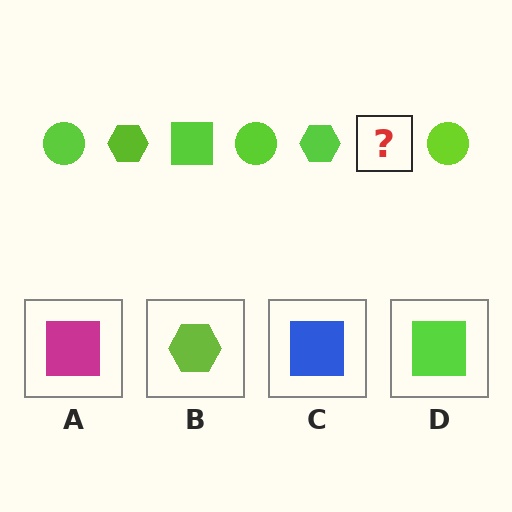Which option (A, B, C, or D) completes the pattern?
D.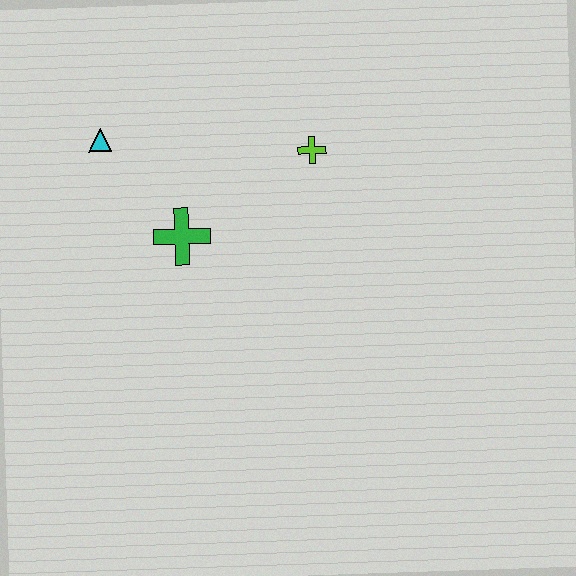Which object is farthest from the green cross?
The lime cross is farthest from the green cross.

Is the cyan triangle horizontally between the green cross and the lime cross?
No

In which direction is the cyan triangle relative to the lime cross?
The cyan triangle is to the left of the lime cross.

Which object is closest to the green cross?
The cyan triangle is closest to the green cross.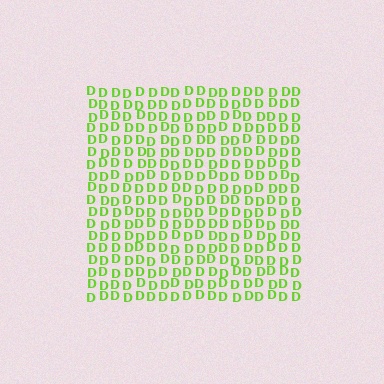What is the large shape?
The large shape is a square.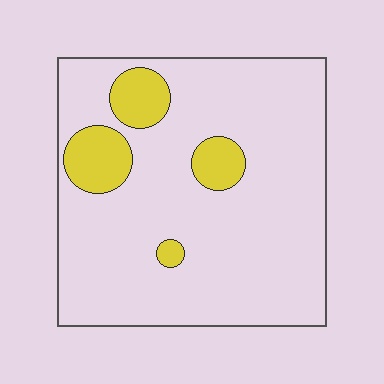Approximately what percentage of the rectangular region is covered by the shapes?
Approximately 15%.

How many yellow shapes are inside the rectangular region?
4.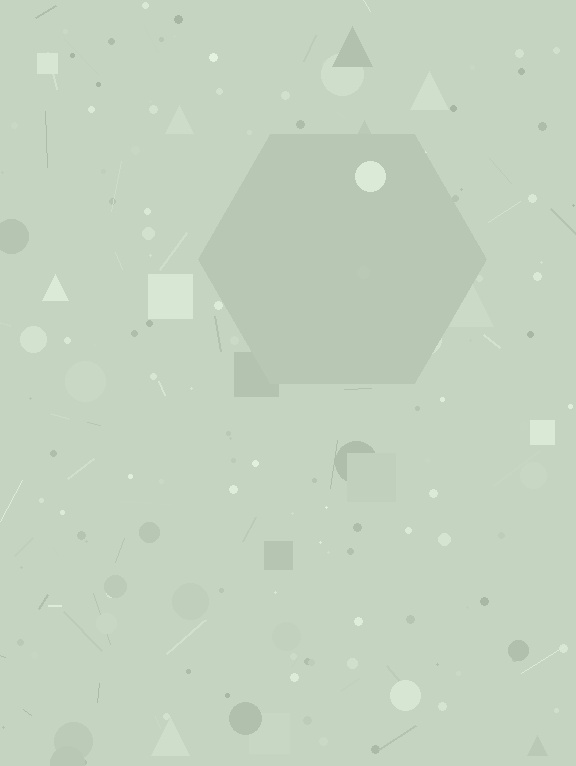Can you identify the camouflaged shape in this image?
The camouflaged shape is a hexagon.